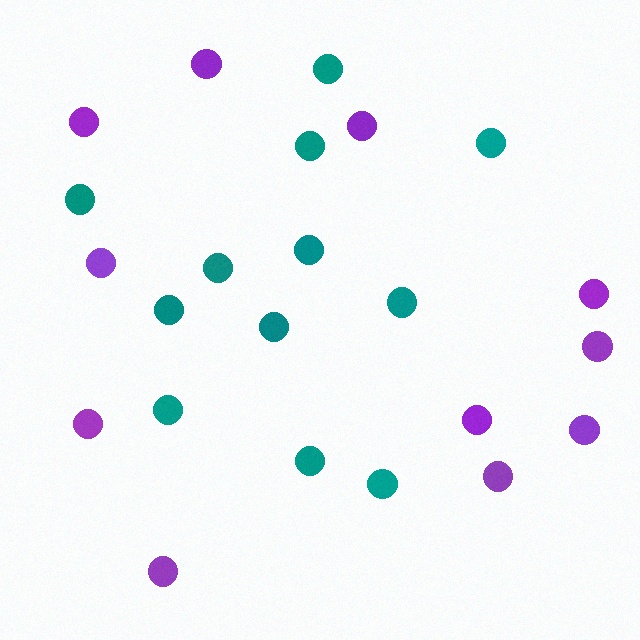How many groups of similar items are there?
There are 2 groups: one group of teal circles (12) and one group of purple circles (11).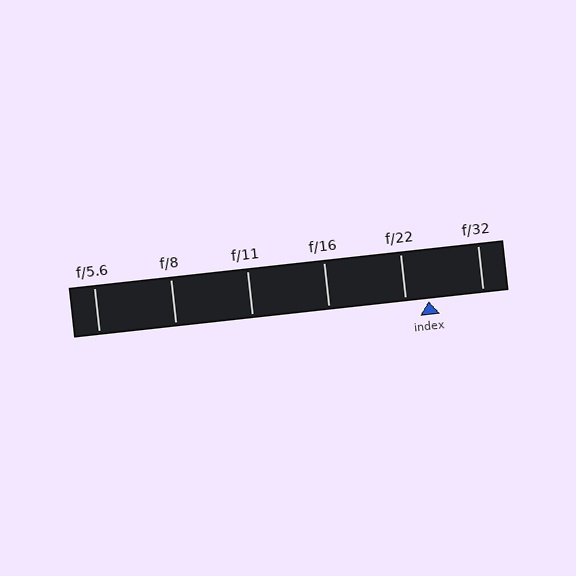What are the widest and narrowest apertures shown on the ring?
The widest aperture shown is f/5.6 and the narrowest is f/32.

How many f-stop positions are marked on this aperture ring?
There are 6 f-stop positions marked.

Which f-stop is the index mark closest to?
The index mark is closest to f/22.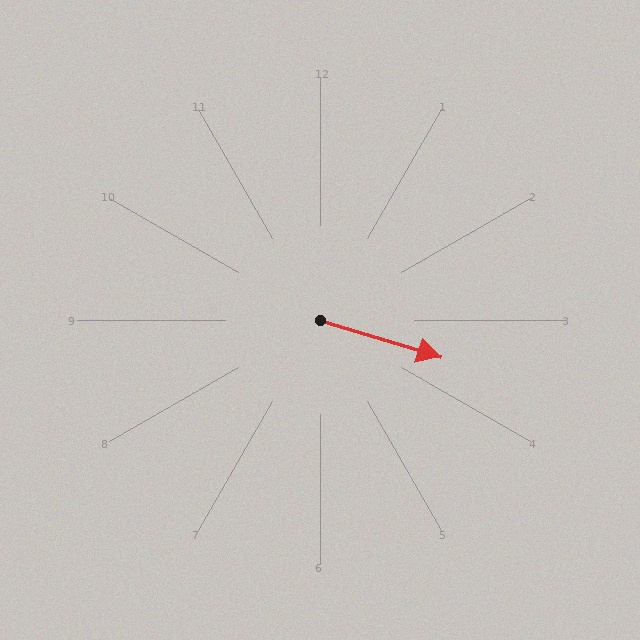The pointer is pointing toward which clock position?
Roughly 4 o'clock.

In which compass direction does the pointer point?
East.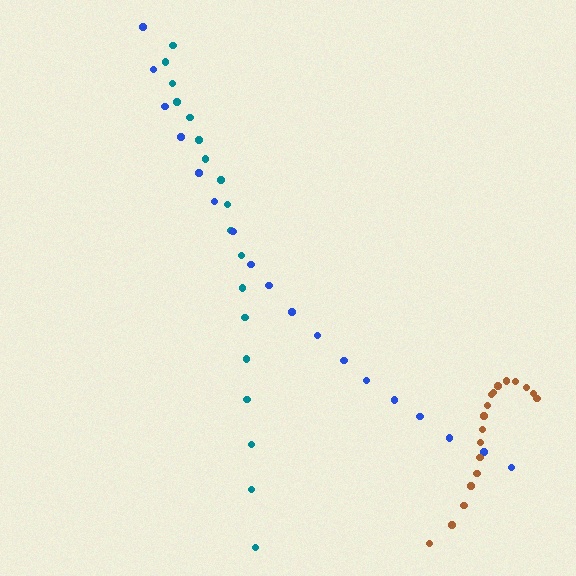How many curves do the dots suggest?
There are 3 distinct paths.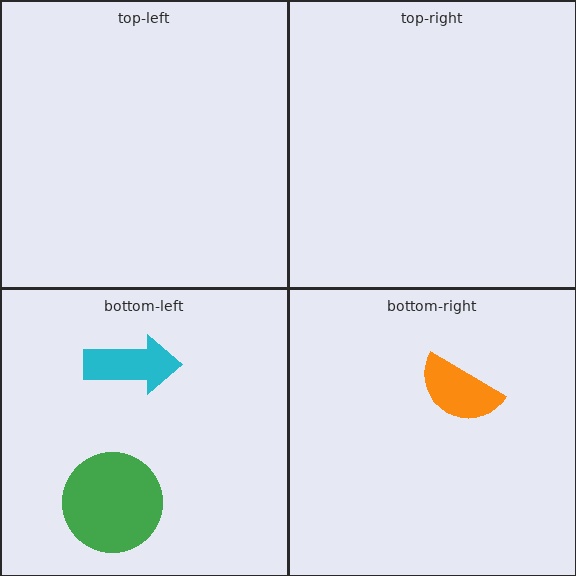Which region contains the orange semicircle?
The bottom-right region.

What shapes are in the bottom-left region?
The cyan arrow, the brown trapezoid, the green circle.